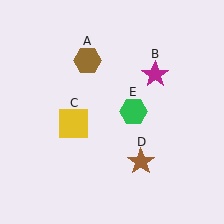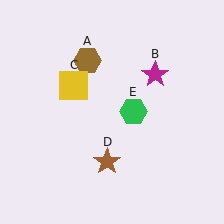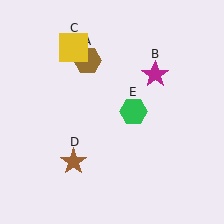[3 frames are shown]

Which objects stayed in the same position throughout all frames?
Brown hexagon (object A) and magenta star (object B) and green hexagon (object E) remained stationary.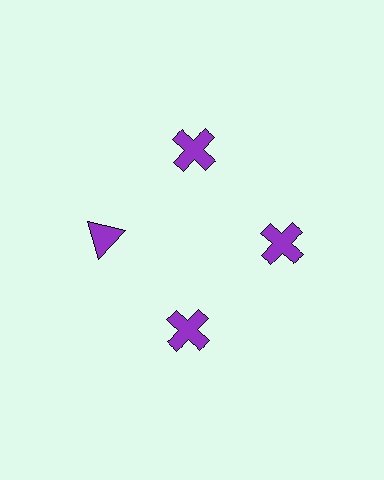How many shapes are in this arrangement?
There are 4 shapes arranged in a ring pattern.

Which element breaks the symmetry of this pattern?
The purple triangle at roughly the 9 o'clock position breaks the symmetry. All other shapes are purple crosses.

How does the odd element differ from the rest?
It has a different shape: triangle instead of cross.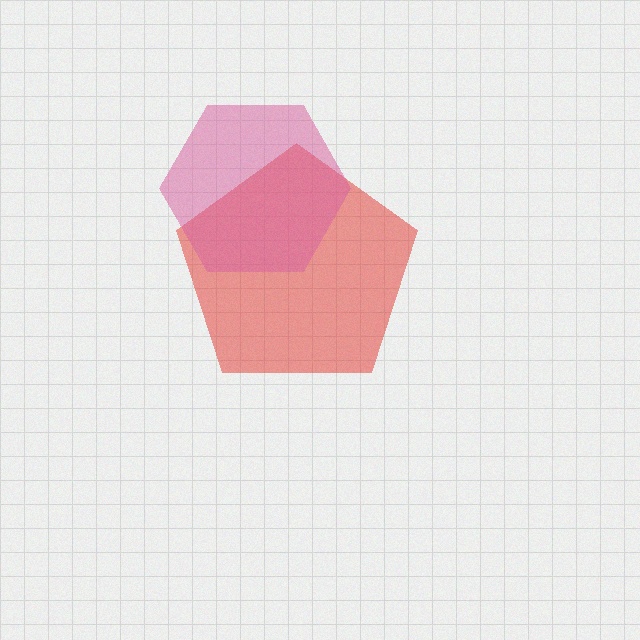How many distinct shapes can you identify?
There are 2 distinct shapes: a red pentagon, a pink hexagon.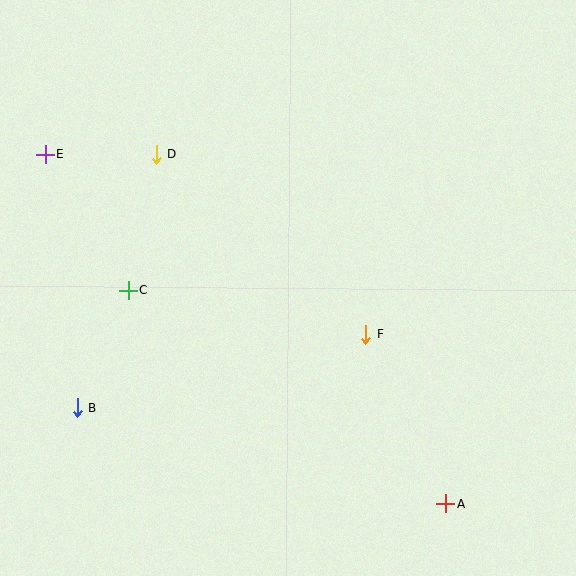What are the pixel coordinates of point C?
Point C is at (128, 290).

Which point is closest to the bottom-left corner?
Point B is closest to the bottom-left corner.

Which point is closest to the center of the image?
Point F at (365, 334) is closest to the center.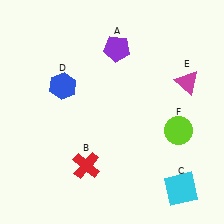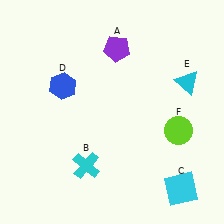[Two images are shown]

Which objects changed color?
B changed from red to cyan. E changed from magenta to cyan.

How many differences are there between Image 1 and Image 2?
There are 2 differences between the two images.